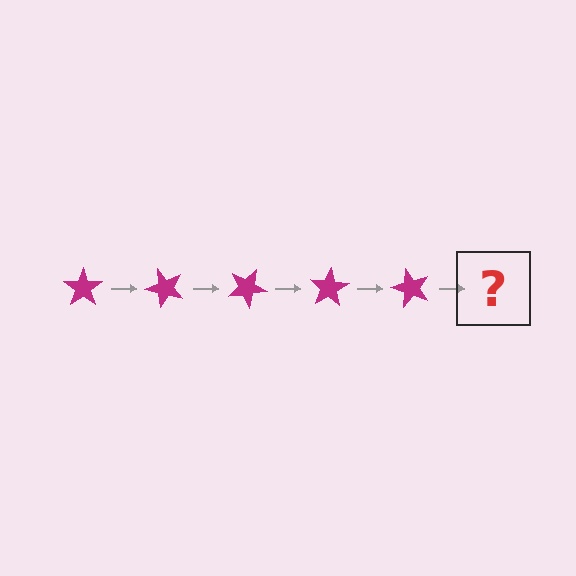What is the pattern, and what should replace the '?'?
The pattern is that the star rotates 50 degrees each step. The '?' should be a magenta star rotated 250 degrees.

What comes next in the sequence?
The next element should be a magenta star rotated 250 degrees.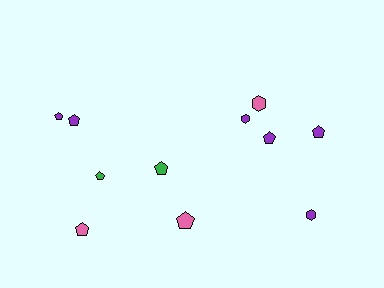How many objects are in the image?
There are 11 objects.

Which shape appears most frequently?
Pentagon, with 8 objects.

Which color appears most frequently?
Purple, with 6 objects.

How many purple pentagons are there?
There are 4 purple pentagons.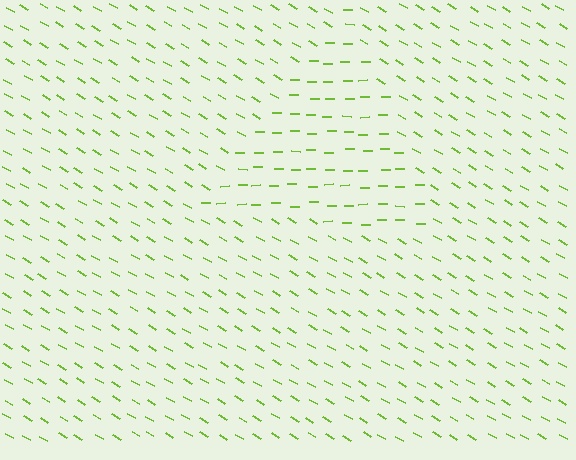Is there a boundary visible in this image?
Yes, there is a texture boundary formed by a change in line orientation.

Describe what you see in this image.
The image is filled with small lime line segments. A triangle region in the image has lines oriented differently from the surrounding lines, creating a visible texture boundary.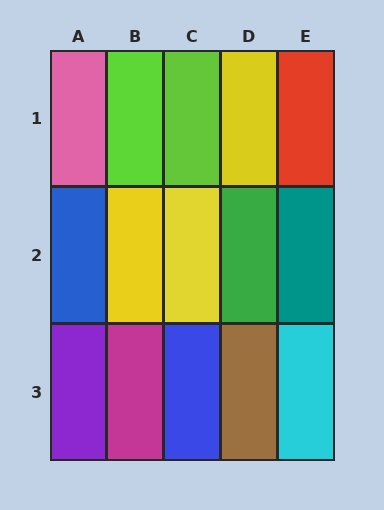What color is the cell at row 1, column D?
Yellow.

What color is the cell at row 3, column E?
Cyan.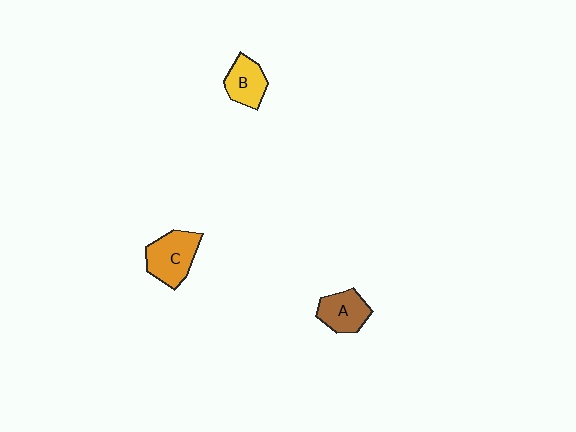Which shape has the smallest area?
Shape B (yellow).